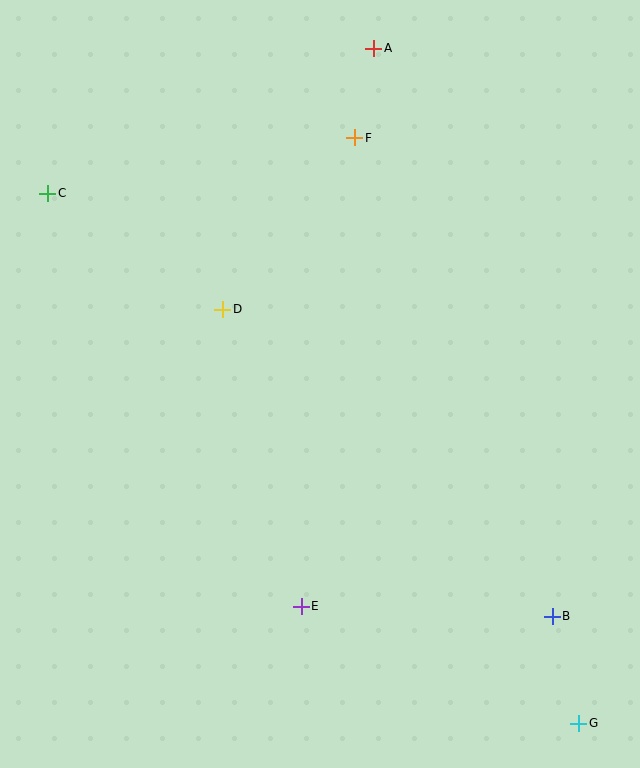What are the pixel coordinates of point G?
Point G is at (579, 723).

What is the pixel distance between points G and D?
The distance between G and D is 546 pixels.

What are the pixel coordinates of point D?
Point D is at (223, 309).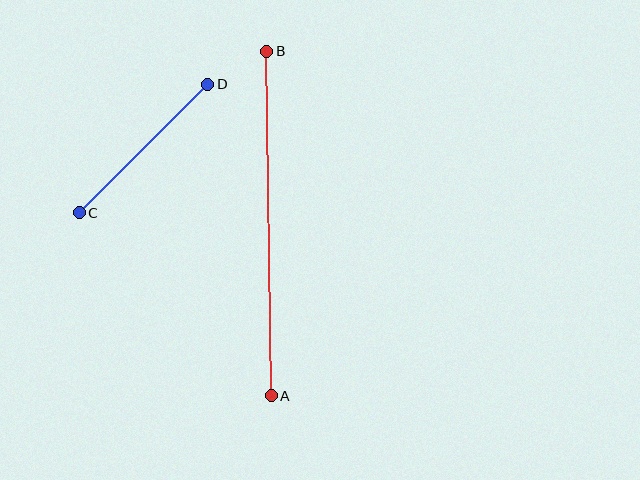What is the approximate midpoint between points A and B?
The midpoint is at approximately (269, 224) pixels.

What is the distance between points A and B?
The distance is approximately 345 pixels.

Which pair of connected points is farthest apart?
Points A and B are farthest apart.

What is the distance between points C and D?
The distance is approximately 182 pixels.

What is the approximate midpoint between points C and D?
The midpoint is at approximately (144, 148) pixels.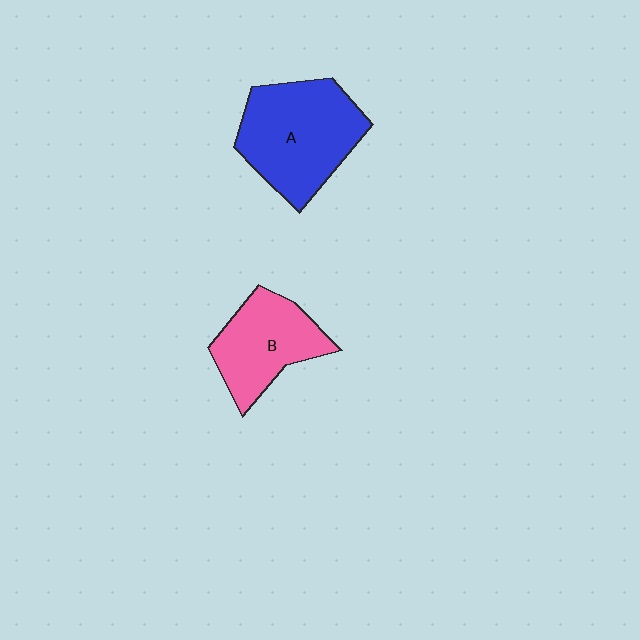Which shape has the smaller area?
Shape B (pink).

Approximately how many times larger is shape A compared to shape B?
Approximately 1.4 times.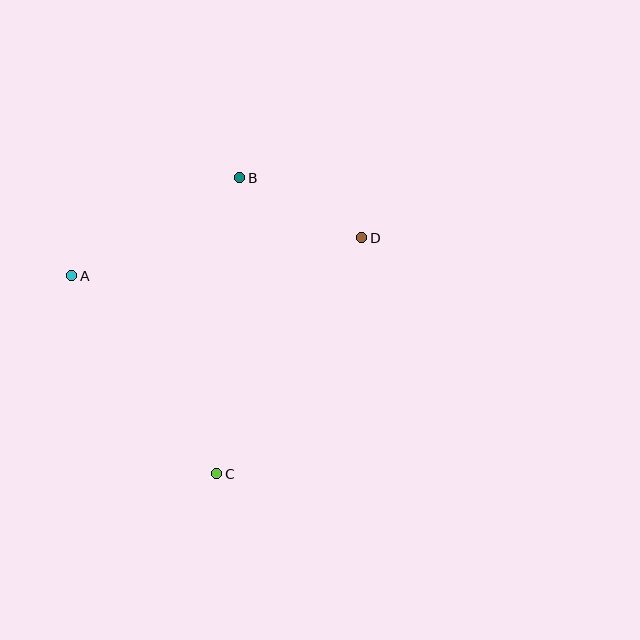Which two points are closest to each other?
Points B and D are closest to each other.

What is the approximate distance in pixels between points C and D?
The distance between C and D is approximately 277 pixels.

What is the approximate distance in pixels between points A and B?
The distance between A and B is approximately 194 pixels.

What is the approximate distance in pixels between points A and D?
The distance between A and D is approximately 292 pixels.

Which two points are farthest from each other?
Points B and C are farthest from each other.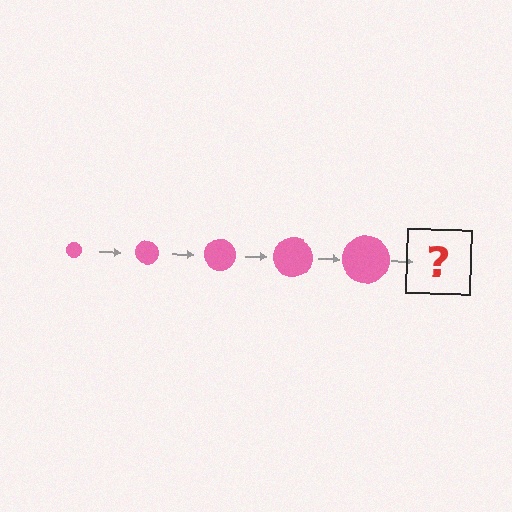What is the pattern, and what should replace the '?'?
The pattern is that the circle gets progressively larger each step. The '?' should be a pink circle, larger than the previous one.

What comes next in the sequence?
The next element should be a pink circle, larger than the previous one.